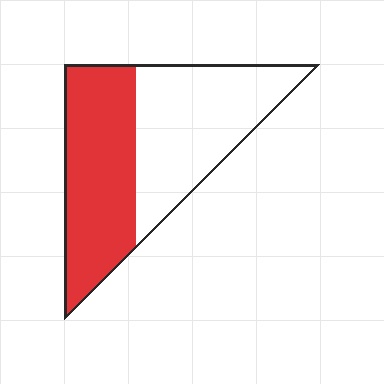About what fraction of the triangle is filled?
About one half (1/2).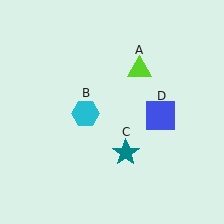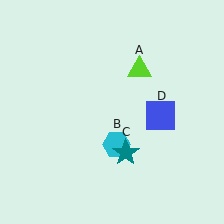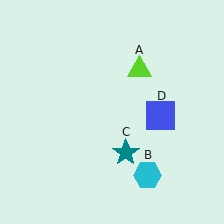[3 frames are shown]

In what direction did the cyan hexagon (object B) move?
The cyan hexagon (object B) moved down and to the right.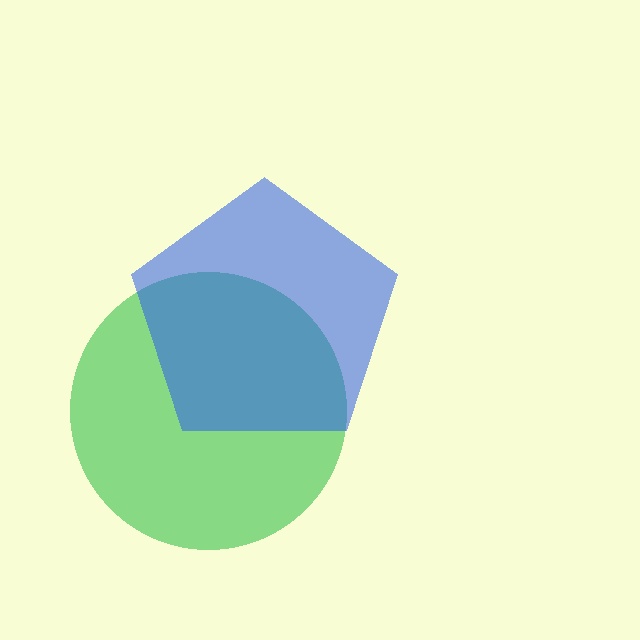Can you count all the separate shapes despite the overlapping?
Yes, there are 2 separate shapes.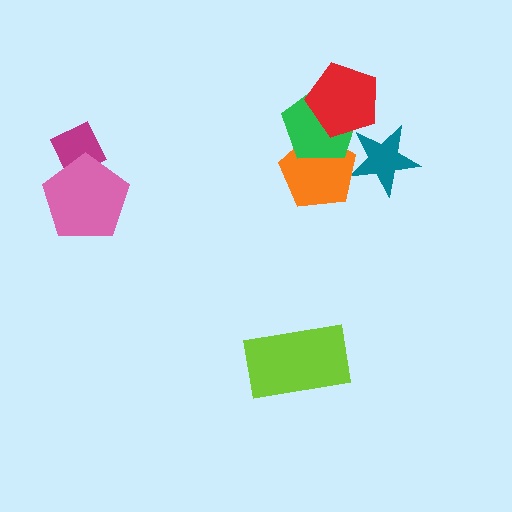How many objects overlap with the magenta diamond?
1 object overlaps with the magenta diamond.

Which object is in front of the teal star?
The orange pentagon is in front of the teal star.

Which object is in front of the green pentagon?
The red pentagon is in front of the green pentagon.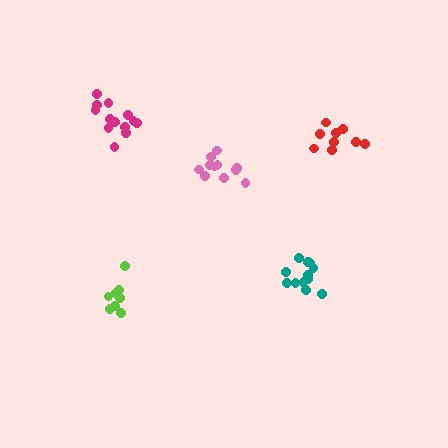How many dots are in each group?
Group 1: 14 dots, Group 2: 9 dots, Group 3: 12 dots, Group 4: 13 dots, Group 5: 9 dots (57 total).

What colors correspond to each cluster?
The clusters are colored: magenta, lime, pink, teal, red.